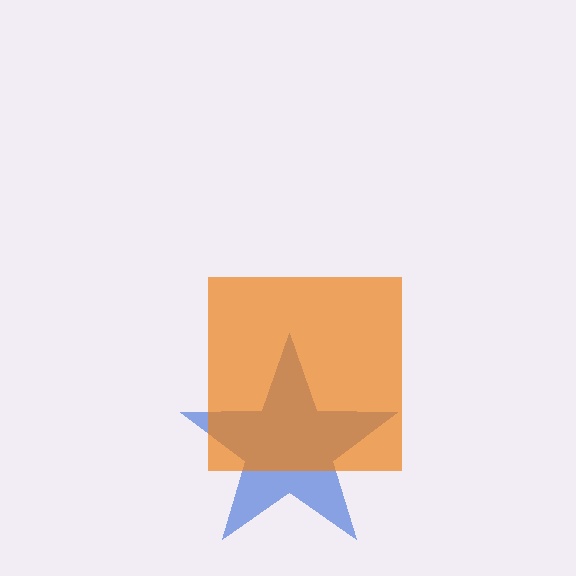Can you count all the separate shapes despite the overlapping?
Yes, there are 2 separate shapes.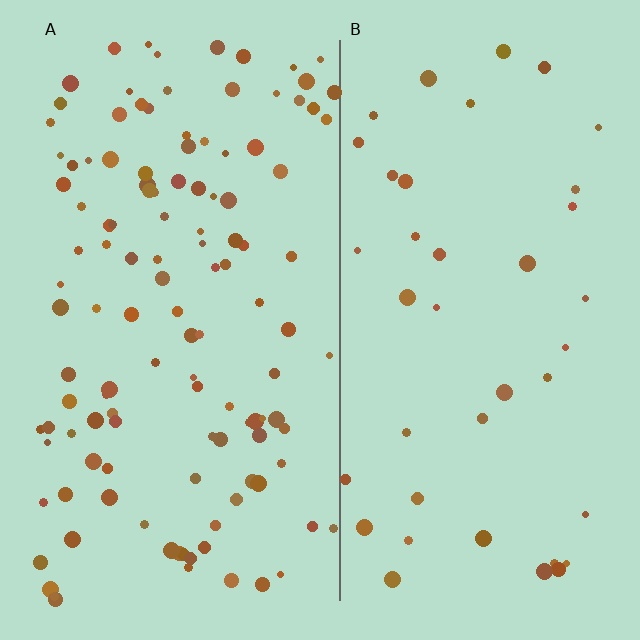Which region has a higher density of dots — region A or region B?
A (the left).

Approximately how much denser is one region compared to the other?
Approximately 3.1× — region A over region B.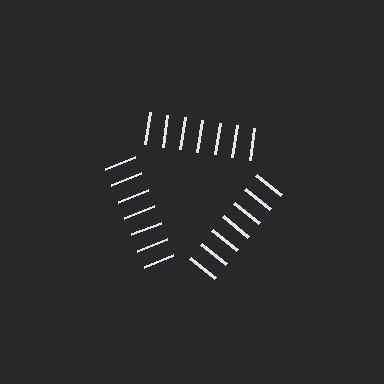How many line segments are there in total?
21 — 7 along each of the 3 edges.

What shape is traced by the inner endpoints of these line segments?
An illusory triangle — the line segments terminate on its edges but no continuous stroke is drawn.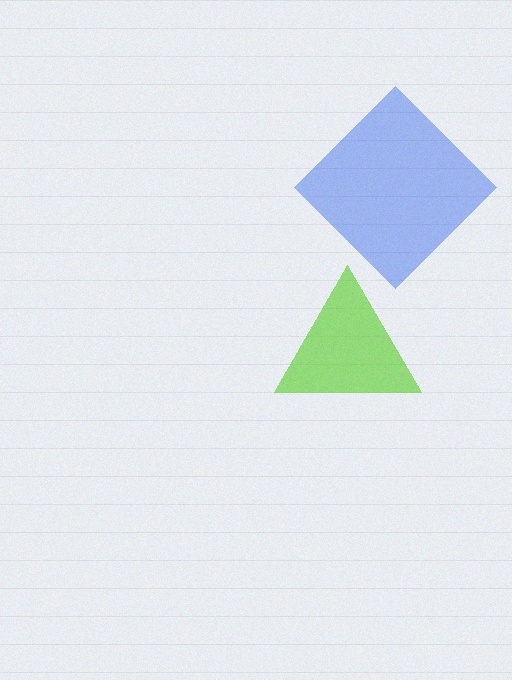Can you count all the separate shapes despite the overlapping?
Yes, there are 2 separate shapes.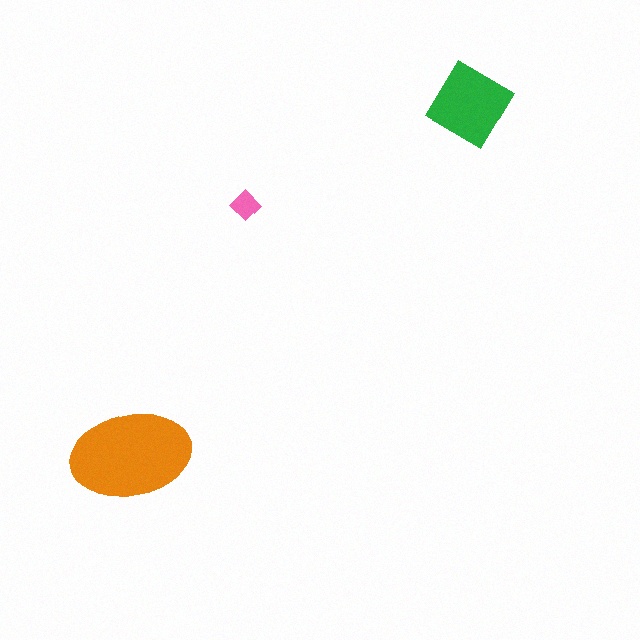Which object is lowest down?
The orange ellipse is bottommost.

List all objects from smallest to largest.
The pink diamond, the green diamond, the orange ellipse.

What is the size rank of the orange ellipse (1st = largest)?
1st.